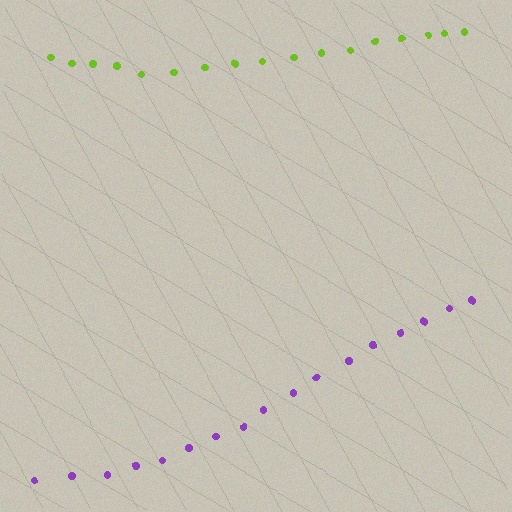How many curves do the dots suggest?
There are 2 distinct paths.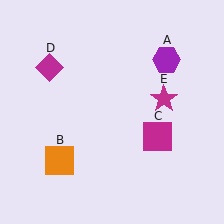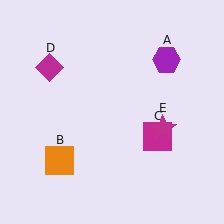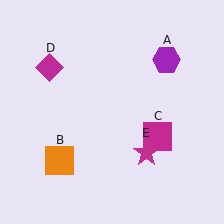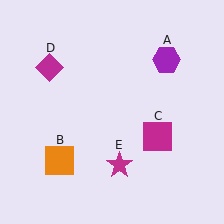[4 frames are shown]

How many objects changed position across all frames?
1 object changed position: magenta star (object E).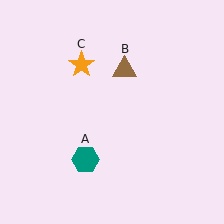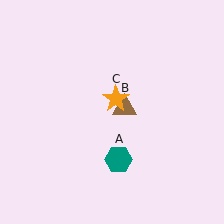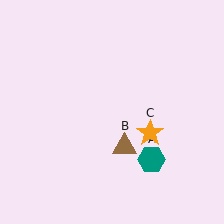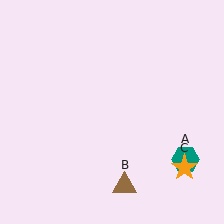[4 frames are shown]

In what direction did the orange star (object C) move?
The orange star (object C) moved down and to the right.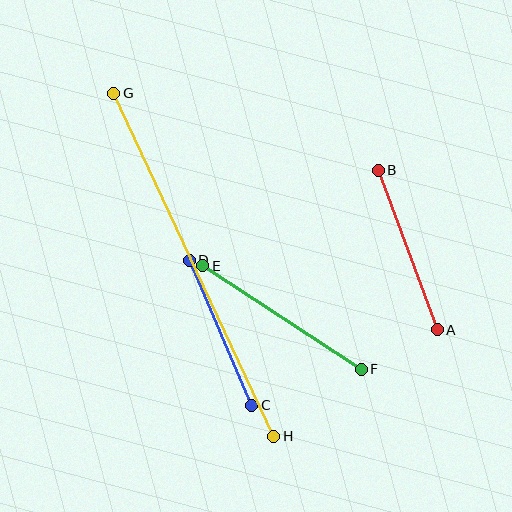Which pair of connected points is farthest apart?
Points G and H are farthest apart.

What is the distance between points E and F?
The distance is approximately 189 pixels.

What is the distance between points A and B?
The distance is approximately 170 pixels.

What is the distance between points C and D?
The distance is approximately 158 pixels.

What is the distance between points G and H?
The distance is approximately 379 pixels.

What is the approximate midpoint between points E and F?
The midpoint is at approximately (282, 318) pixels.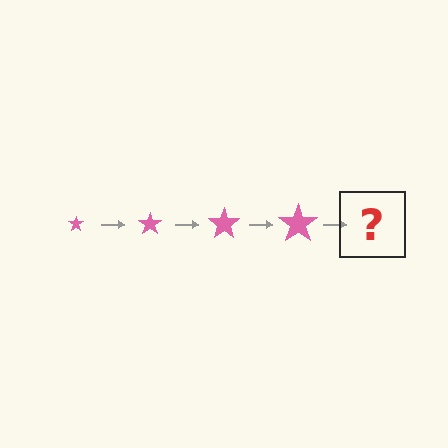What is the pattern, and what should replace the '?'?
The pattern is that the star gets progressively larger each step. The '?' should be a pink star, larger than the previous one.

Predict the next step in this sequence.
The next step is a pink star, larger than the previous one.